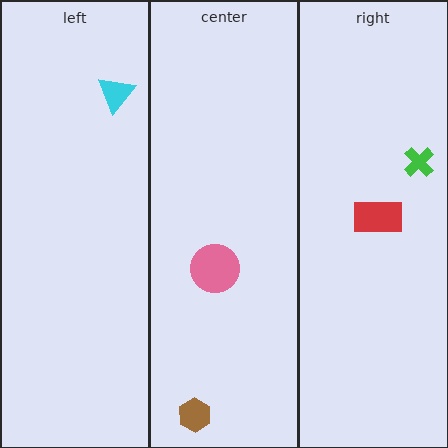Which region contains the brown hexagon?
The center region.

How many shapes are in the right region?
2.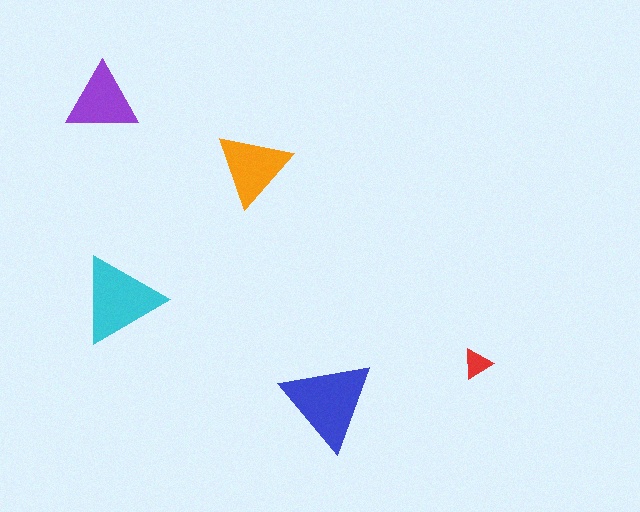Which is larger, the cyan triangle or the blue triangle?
The blue one.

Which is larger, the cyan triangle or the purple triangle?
The cyan one.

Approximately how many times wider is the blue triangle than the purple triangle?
About 1.5 times wider.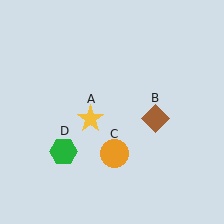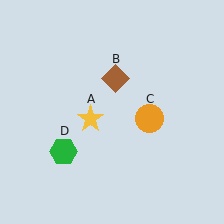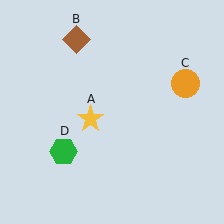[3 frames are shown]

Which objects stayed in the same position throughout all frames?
Yellow star (object A) and green hexagon (object D) remained stationary.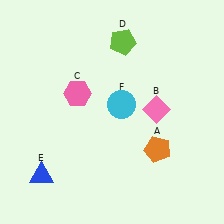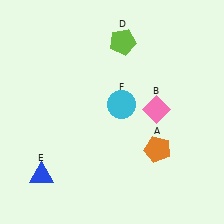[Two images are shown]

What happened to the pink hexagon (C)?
The pink hexagon (C) was removed in Image 2. It was in the top-left area of Image 1.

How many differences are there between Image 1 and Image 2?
There is 1 difference between the two images.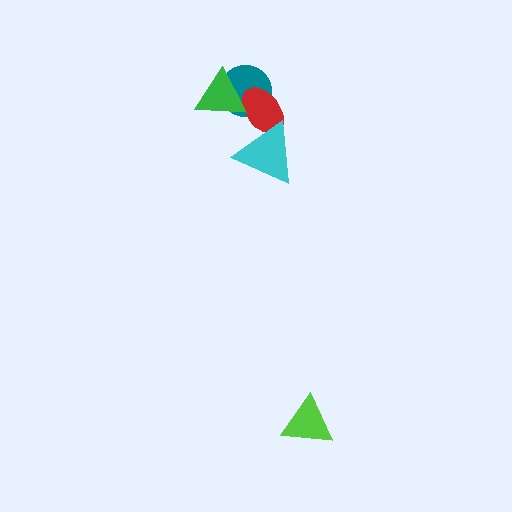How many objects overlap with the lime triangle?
0 objects overlap with the lime triangle.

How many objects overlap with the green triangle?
2 objects overlap with the green triangle.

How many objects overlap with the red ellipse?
3 objects overlap with the red ellipse.